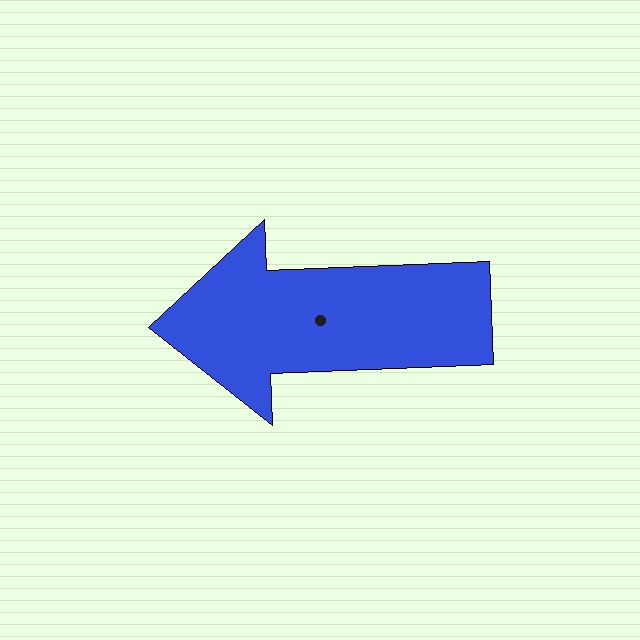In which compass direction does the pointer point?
West.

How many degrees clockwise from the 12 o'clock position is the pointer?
Approximately 268 degrees.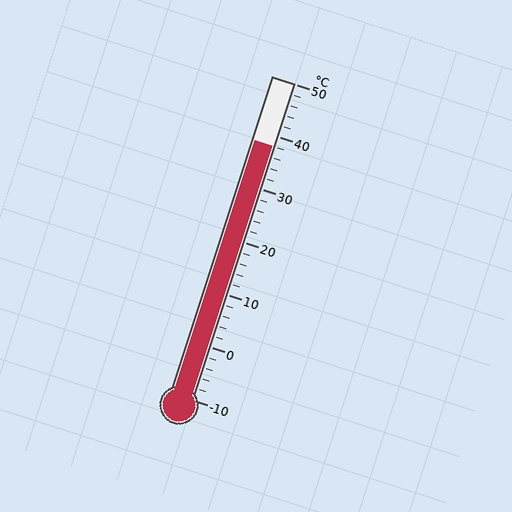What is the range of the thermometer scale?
The thermometer scale ranges from -10°C to 50°C.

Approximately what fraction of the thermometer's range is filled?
The thermometer is filled to approximately 80% of its range.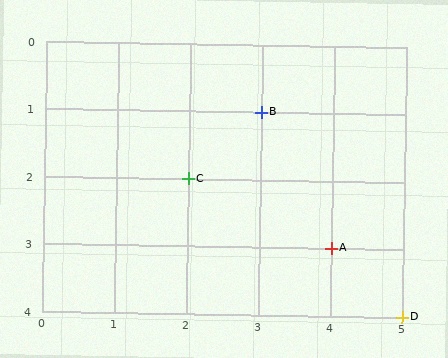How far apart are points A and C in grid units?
Points A and C are 2 columns and 1 row apart (about 2.2 grid units diagonally).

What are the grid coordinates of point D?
Point D is at grid coordinates (5, 4).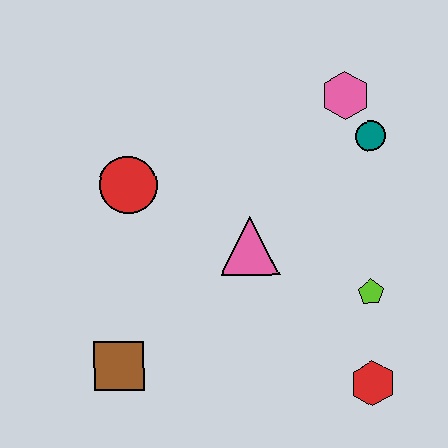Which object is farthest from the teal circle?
The brown square is farthest from the teal circle.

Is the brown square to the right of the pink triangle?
No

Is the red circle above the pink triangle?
Yes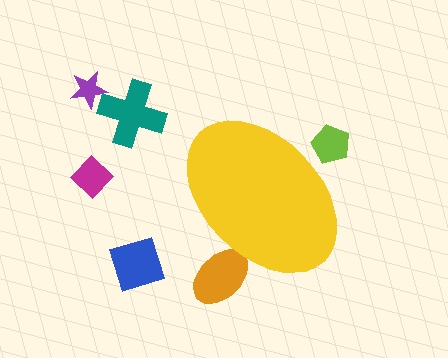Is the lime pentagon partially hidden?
Yes, the lime pentagon is partially hidden behind the yellow ellipse.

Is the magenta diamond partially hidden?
No, the magenta diamond is fully visible.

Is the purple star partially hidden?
No, the purple star is fully visible.